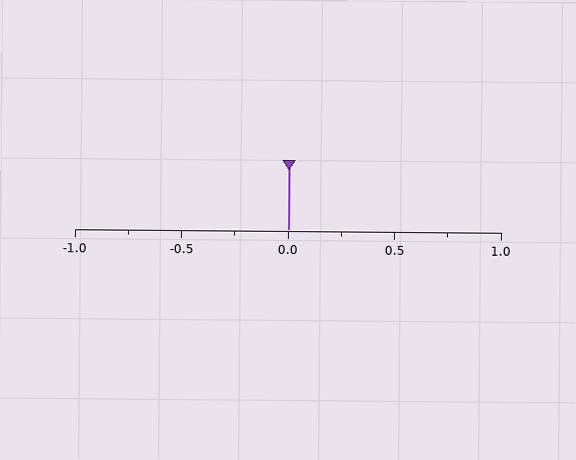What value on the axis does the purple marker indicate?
The marker indicates approximately 0.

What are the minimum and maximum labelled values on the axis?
The axis runs from -1.0 to 1.0.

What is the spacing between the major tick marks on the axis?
The major ticks are spaced 0.5 apart.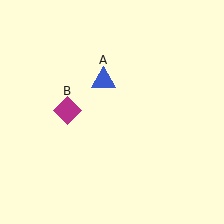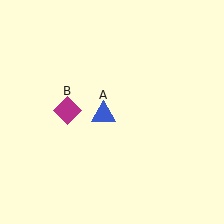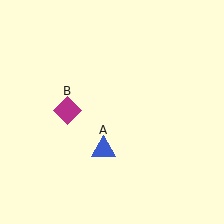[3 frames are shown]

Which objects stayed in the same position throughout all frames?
Magenta diamond (object B) remained stationary.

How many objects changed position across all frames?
1 object changed position: blue triangle (object A).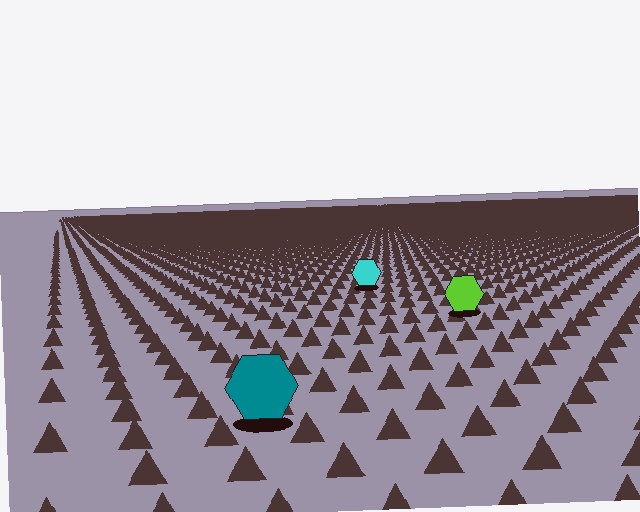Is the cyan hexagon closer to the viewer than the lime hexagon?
No. The lime hexagon is closer — you can tell from the texture gradient: the ground texture is coarser near it.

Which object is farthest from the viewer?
The cyan hexagon is farthest from the viewer. It appears smaller and the ground texture around it is denser.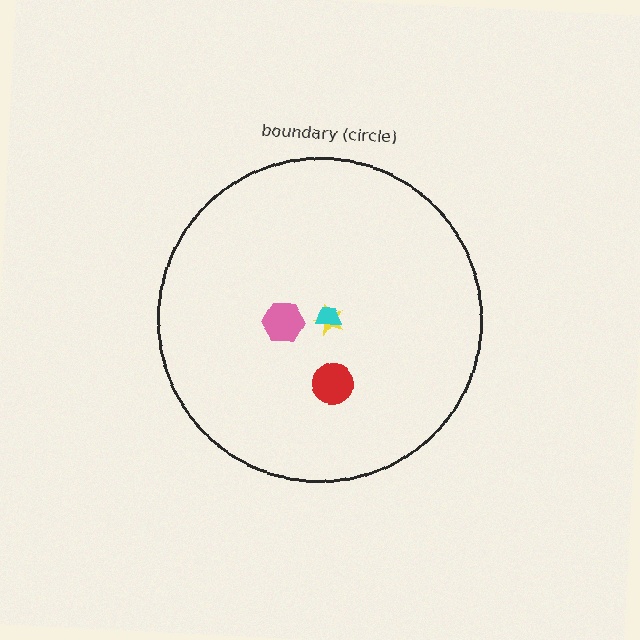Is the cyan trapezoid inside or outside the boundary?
Inside.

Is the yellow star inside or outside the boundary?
Inside.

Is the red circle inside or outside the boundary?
Inside.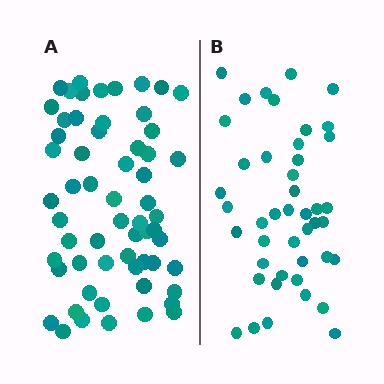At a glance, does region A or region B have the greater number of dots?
Region A (the left region) has more dots.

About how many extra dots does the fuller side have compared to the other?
Region A has approximately 15 more dots than region B.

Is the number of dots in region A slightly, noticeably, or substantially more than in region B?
Region A has noticeably more, but not dramatically so. The ratio is roughly 1.4 to 1.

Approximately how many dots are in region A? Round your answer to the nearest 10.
About 60 dots.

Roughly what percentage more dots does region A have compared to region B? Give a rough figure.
About 35% more.